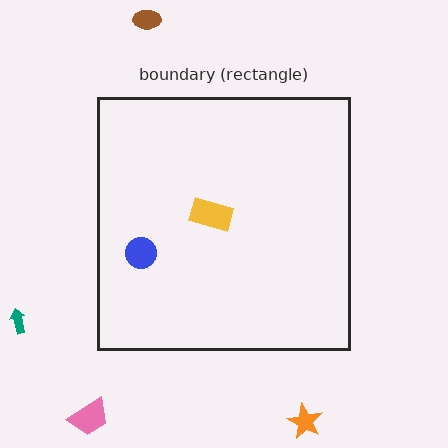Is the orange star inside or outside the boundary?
Outside.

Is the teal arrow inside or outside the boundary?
Outside.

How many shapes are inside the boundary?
2 inside, 4 outside.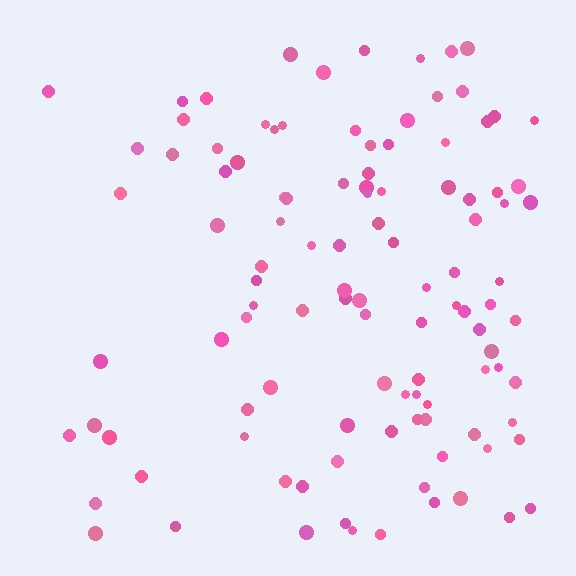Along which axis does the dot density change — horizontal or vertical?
Horizontal.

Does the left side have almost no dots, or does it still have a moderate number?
Still a moderate number, just noticeably fewer than the right.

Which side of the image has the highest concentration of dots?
The right.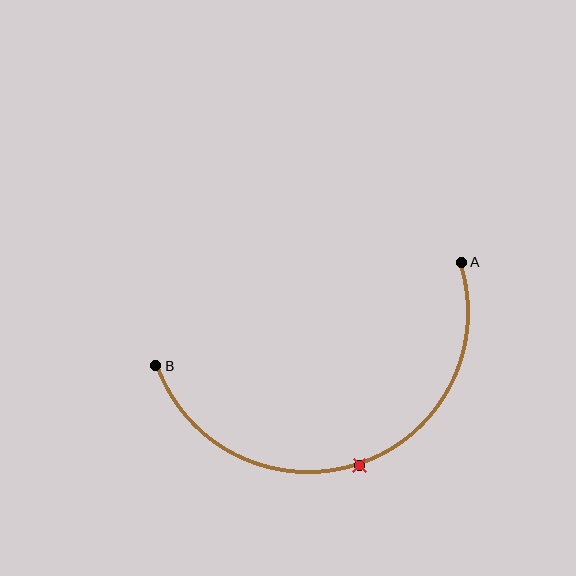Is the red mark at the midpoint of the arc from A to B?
Yes. The red mark lies on the arc at equal arc-length from both A and B — it is the arc midpoint.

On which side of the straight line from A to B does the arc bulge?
The arc bulges below the straight line connecting A and B.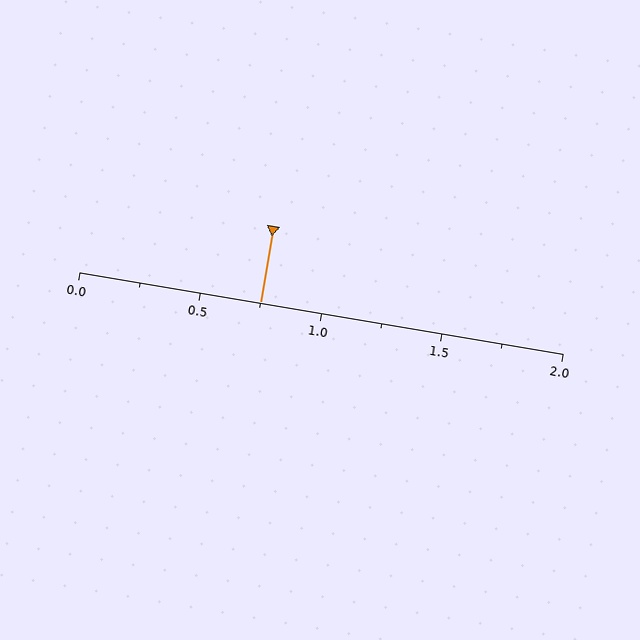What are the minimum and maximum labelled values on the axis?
The axis runs from 0.0 to 2.0.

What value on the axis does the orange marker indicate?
The marker indicates approximately 0.75.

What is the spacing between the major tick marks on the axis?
The major ticks are spaced 0.5 apart.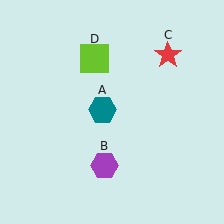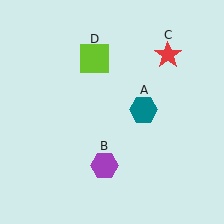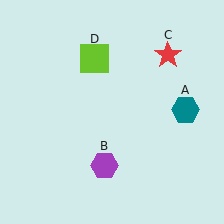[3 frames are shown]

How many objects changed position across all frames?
1 object changed position: teal hexagon (object A).